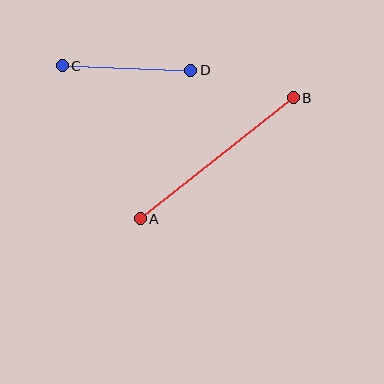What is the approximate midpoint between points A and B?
The midpoint is at approximately (217, 158) pixels.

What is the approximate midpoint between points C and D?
The midpoint is at approximately (127, 68) pixels.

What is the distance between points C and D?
The distance is approximately 128 pixels.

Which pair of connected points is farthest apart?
Points A and B are farthest apart.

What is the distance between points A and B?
The distance is approximately 195 pixels.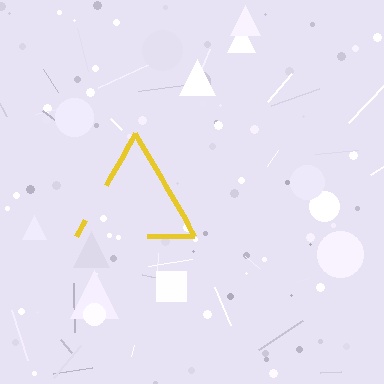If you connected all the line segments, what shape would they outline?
They would outline a triangle.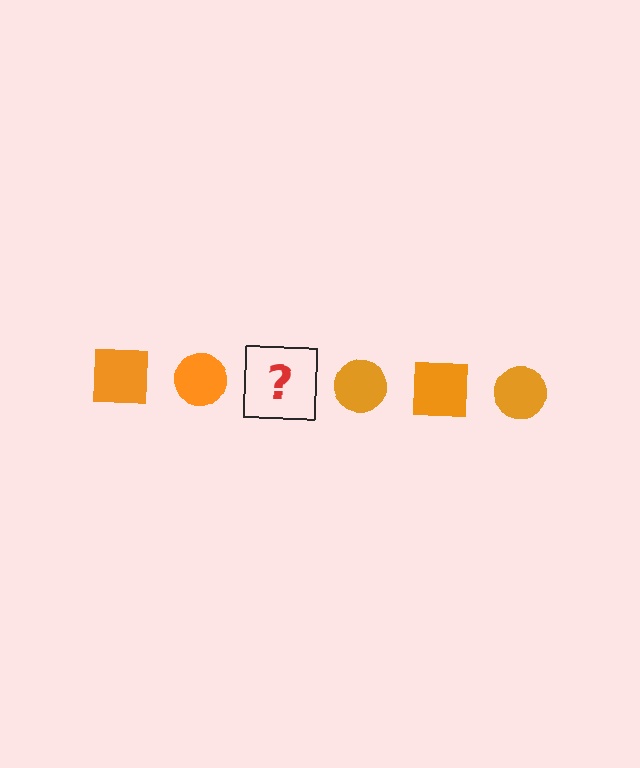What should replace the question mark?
The question mark should be replaced with an orange square.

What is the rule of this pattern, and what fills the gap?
The rule is that the pattern cycles through square, circle shapes in orange. The gap should be filled with an orange square.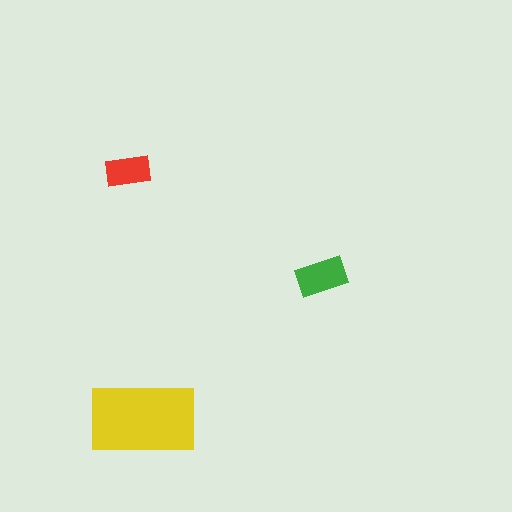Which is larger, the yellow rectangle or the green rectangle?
The yellow one.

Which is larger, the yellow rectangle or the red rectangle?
The yellow one.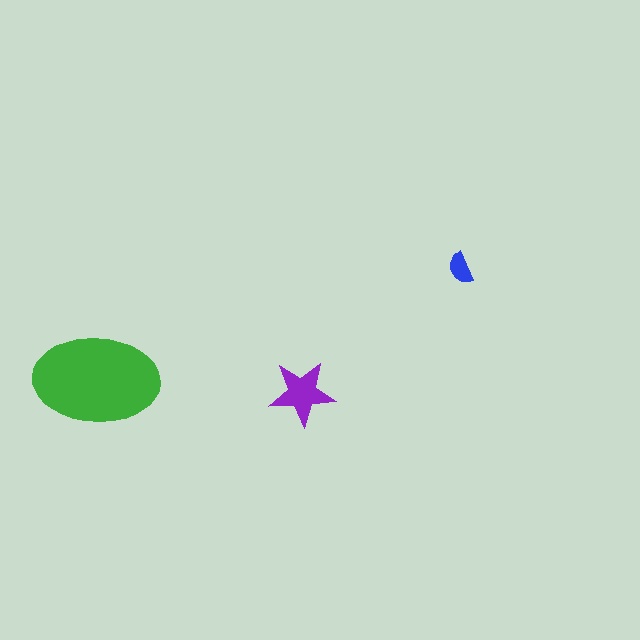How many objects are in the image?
There are 3 objects in the image.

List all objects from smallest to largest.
The blue semicircle, the purple star, the green ellipse.